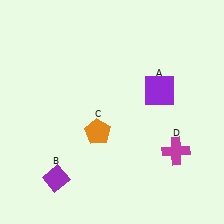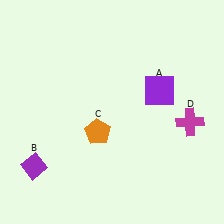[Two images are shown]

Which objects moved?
The objects that moved are: the purple diamond (B), the magenta cross (D).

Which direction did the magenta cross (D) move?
The magenta cross (D) moved up.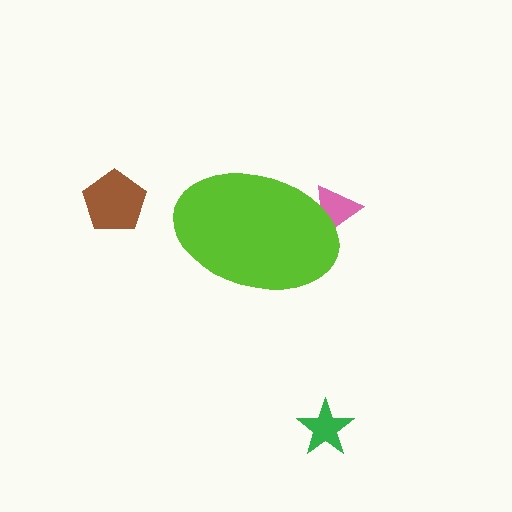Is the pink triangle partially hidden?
Yes, the pink triangle is partially hidden behind the lime ellipse.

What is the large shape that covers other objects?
A lime ellipse.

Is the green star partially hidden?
No, the green star is fully visible.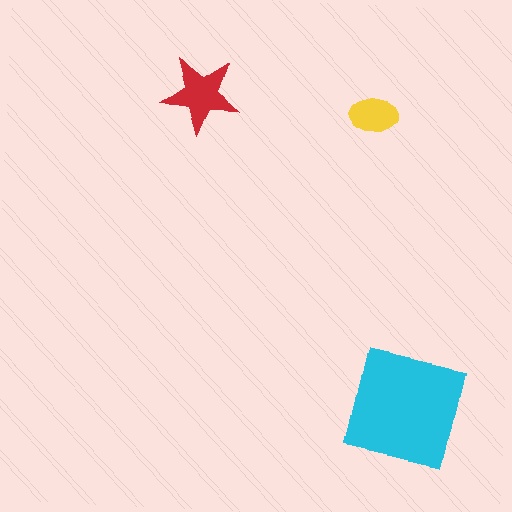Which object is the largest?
The cyan square.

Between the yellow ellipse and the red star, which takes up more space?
The red star.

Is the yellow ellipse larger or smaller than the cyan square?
Smaller.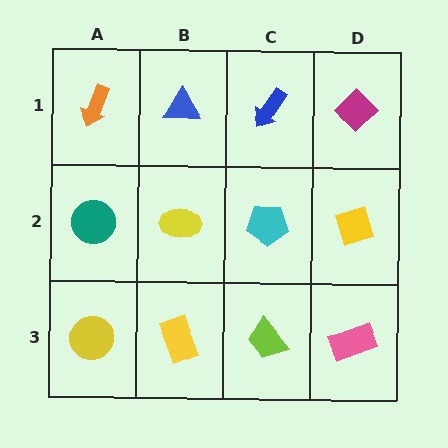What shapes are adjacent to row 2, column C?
A blue arrow (row 1, column C), a lime trapezoid (row 3, column C), a yellow ellipse (row 2, column B), a yellow diamond (row 2, column D).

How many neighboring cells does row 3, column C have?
3.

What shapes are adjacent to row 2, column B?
A blue triangle (row 1, column B), a yellow rectangle (row 3, column B), a teal circle (row 2, column A), a cyan pentagon (row 2, column C).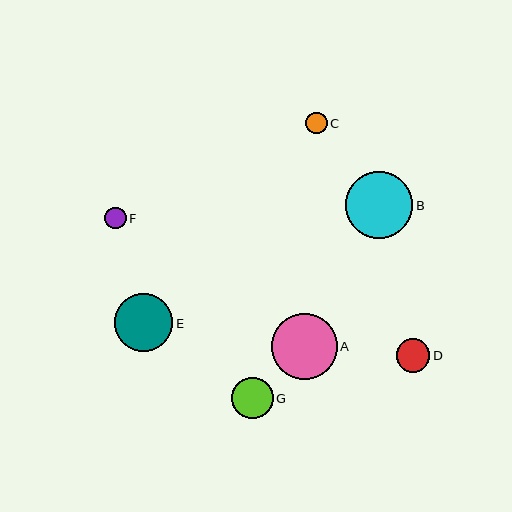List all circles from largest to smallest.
From largest to smallest: B, A, E, G, D, C, F.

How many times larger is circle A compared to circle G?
Circle A is approximately 1.6 times the size of circle G.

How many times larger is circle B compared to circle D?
Circle B is approximately 2.0 times the size of circle D.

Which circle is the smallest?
Circle F is the smallest with a size of approximately 22 pixels.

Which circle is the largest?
Circle B is the largest with a size of approximately 67 pixels.